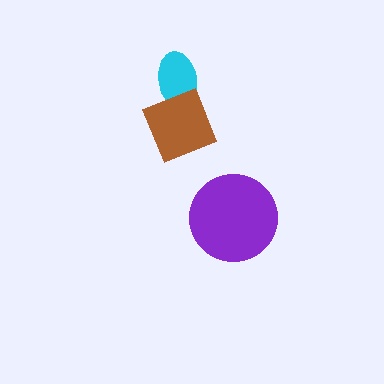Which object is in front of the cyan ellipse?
The brown diamond is in front of the cyan ellipse.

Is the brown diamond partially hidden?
No, no other shape covers it.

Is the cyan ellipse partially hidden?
Yes, it is partially covered by another shape.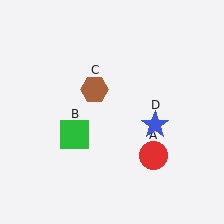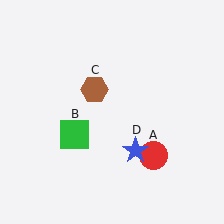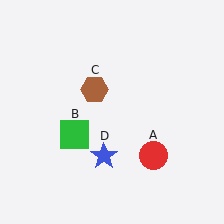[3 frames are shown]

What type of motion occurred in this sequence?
The blue star (object D) rotated clockwise around the center of the scene.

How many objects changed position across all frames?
1 object changed position: blue star (object D).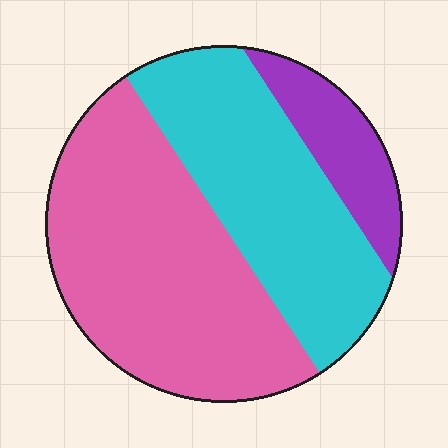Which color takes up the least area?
Purple, at roughly 15%.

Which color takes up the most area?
Pink, at roughly 50%.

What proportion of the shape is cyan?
Cyan takes up between a quarter and a half of the shape.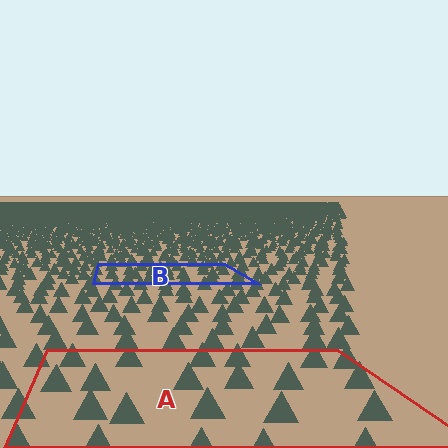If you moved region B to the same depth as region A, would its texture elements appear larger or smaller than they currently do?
They would appear larger. At a closer depth, the same texture elements are projected at a bigger on-screen size.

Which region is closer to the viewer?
Region A is closer. The texture elements there are larger and more spread out.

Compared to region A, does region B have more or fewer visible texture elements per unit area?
Region B has more texture elements per unit area — they are packed more densely because it is farther away.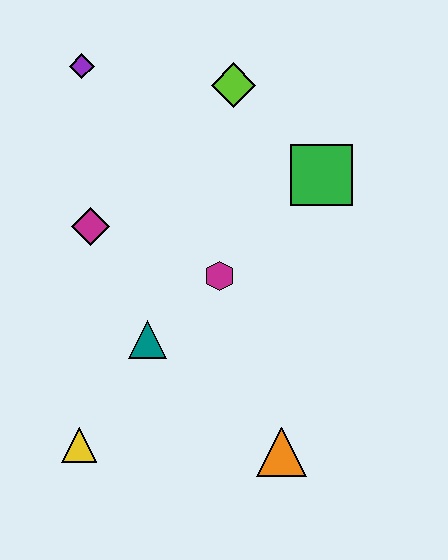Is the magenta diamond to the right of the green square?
No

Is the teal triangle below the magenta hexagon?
Yes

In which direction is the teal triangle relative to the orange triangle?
The teal triangle is to the left of the orange triangle.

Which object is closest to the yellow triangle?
The teal triangle is closest to the yellow triangle.